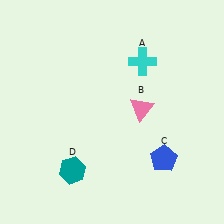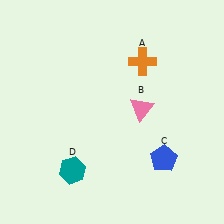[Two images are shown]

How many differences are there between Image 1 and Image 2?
There is 1 difference between the two images.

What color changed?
The cross (A) changed from cyan in Image 1 to orange in Image 2.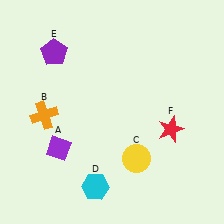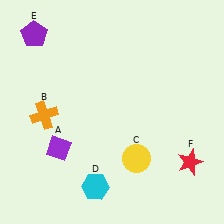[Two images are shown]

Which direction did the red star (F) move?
The red star (F) moved down.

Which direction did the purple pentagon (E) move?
The purple pentagon (E) moved left.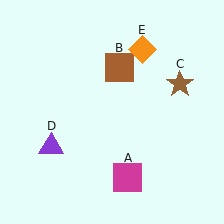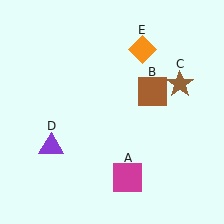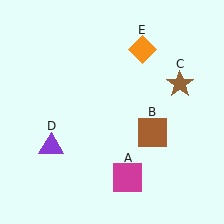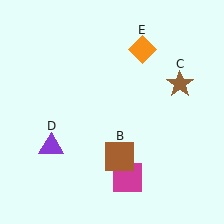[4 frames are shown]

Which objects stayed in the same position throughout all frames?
Magenta square (object A) and brown star (object C) and purple triangle (object D) and orange diamond (object E) remained stationary.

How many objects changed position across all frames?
1 object changed position: brown square (object B).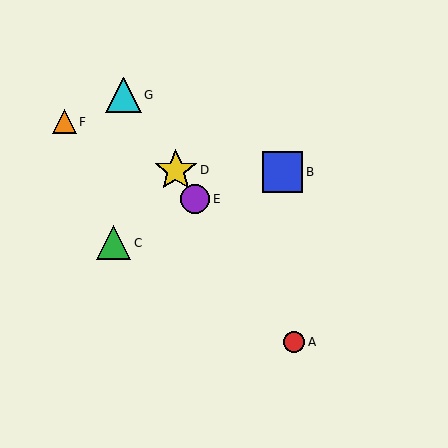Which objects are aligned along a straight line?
Objects A, D, E, G are aligned along a straight line.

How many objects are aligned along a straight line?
4 objects (A, D, E, G) are aligned along a straight line.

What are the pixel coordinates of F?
Object F is at (65, 122).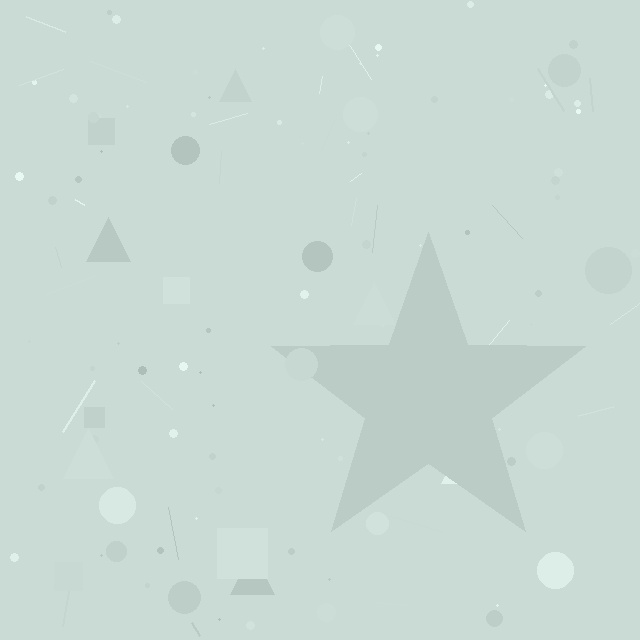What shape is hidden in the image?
A star is hidden in the image.